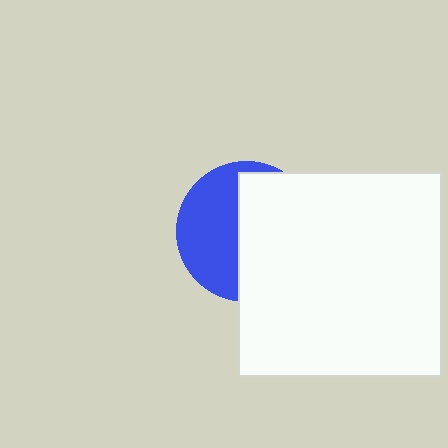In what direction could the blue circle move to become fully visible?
The blue circle could move left. That would shift it out from behind the white square entirely.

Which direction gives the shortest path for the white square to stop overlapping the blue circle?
Moving right gives the shortest separation.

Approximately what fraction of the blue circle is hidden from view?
Roughly 56% of the blue circle is hidden behind the white square.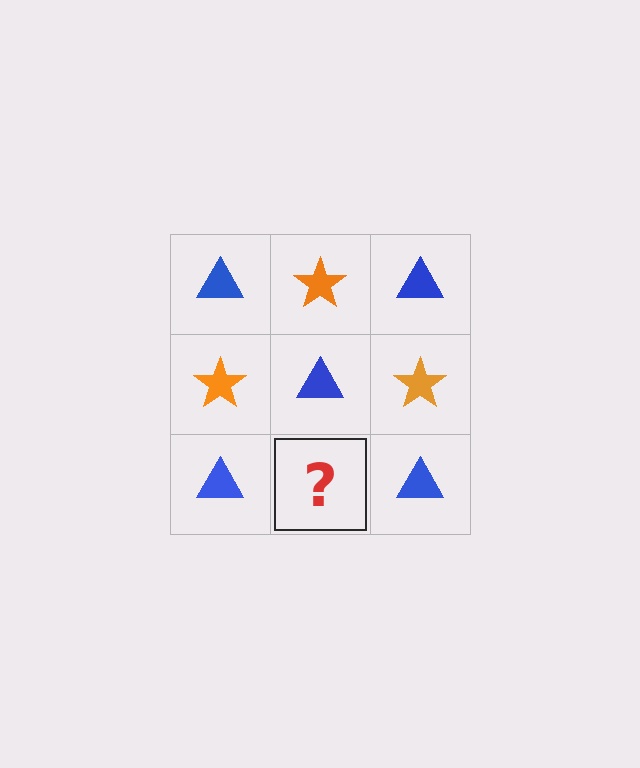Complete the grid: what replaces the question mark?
The question mark should be replaced with an orange star.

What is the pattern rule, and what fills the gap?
The rule is that it alternates blue triangle and orange star in a checkerboard pattern. The gap should be filled with an orange star.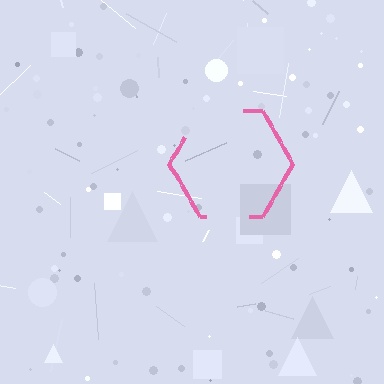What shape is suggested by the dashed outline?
The dashed outline suggests a hexagon.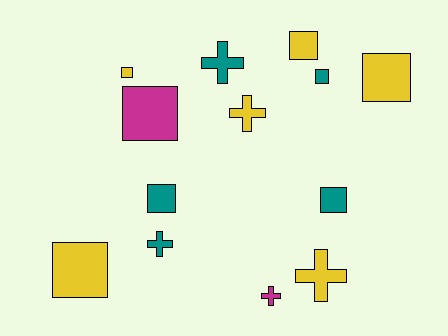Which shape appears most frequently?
Square, with 8 objects.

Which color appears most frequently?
Yellow, with 6 objects.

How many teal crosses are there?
There are 2 teal crosses.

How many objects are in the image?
There are 13 objects.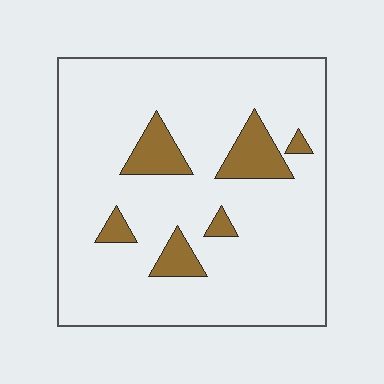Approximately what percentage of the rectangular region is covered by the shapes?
Approximately 10%.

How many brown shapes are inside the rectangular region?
6.